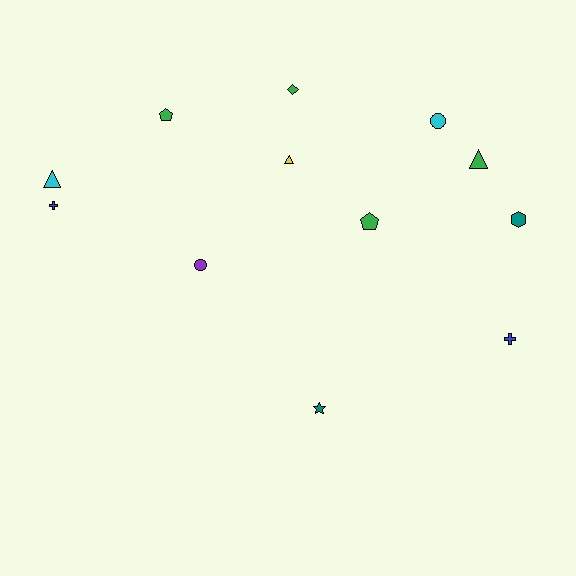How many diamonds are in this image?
There is 1 diamond.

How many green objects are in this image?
There are 4 green objects.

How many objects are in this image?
There are 12 objects.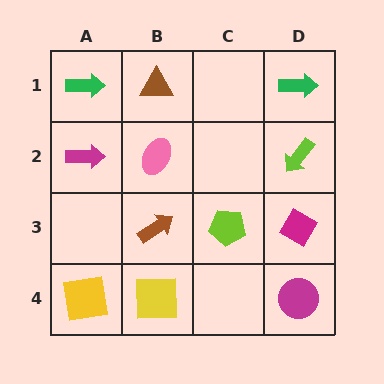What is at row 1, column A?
A green arrow.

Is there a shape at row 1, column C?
No, that cell is empty.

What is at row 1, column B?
A brown triangle.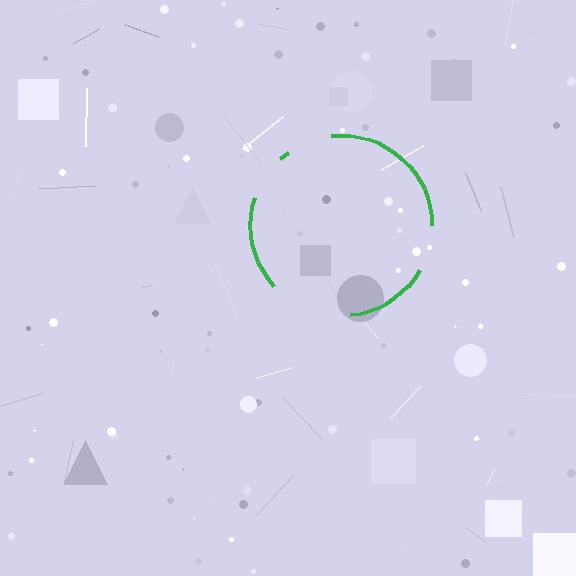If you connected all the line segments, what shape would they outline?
They would outline a circle.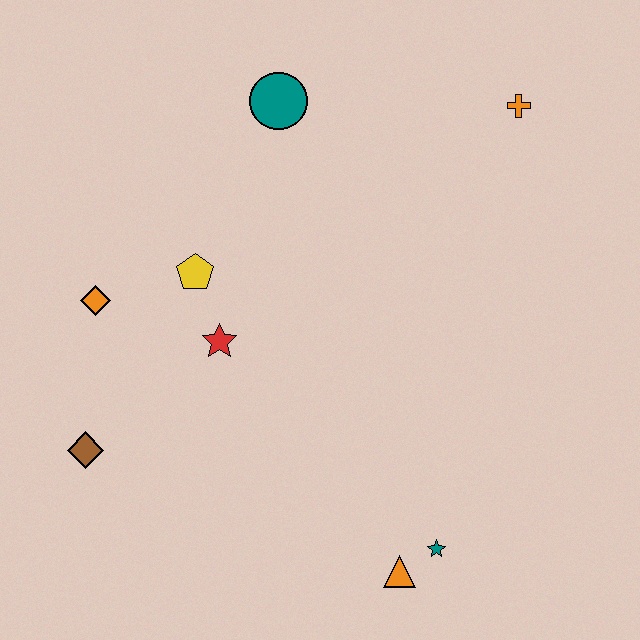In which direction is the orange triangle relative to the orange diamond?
The orange triangle is to the right of the orange diamond.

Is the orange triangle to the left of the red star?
No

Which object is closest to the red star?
The yellow pentagon is closest to the red star.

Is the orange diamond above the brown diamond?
Yes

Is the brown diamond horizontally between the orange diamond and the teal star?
No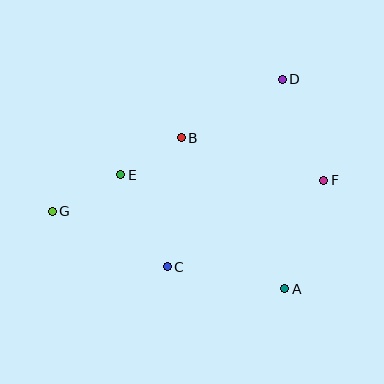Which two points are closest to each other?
Points B and E are closest to each other.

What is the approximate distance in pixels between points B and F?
The distance between B and F is approximately 149 pixels.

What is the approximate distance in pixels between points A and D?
The distance between A and D is approximately 210 pixels.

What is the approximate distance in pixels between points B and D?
The distance between B and D is approximately 117 pixels.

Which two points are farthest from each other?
Points F and G are farthest from each other.